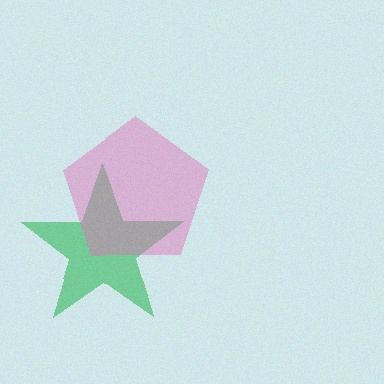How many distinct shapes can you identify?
There are 2 distinct shapes: a green star, a pink pentagon.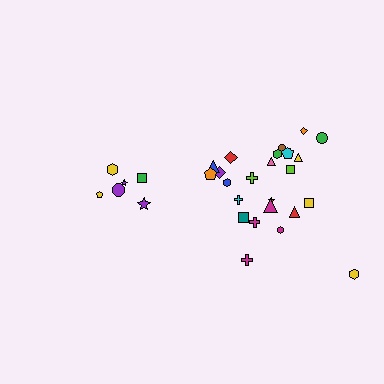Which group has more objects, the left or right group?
The right group.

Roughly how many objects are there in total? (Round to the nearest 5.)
Roughly 30 objects in total.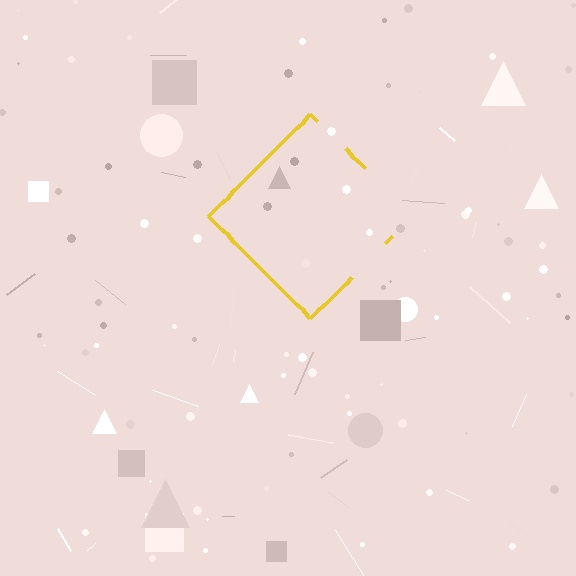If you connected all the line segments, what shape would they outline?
They would outline a diamond.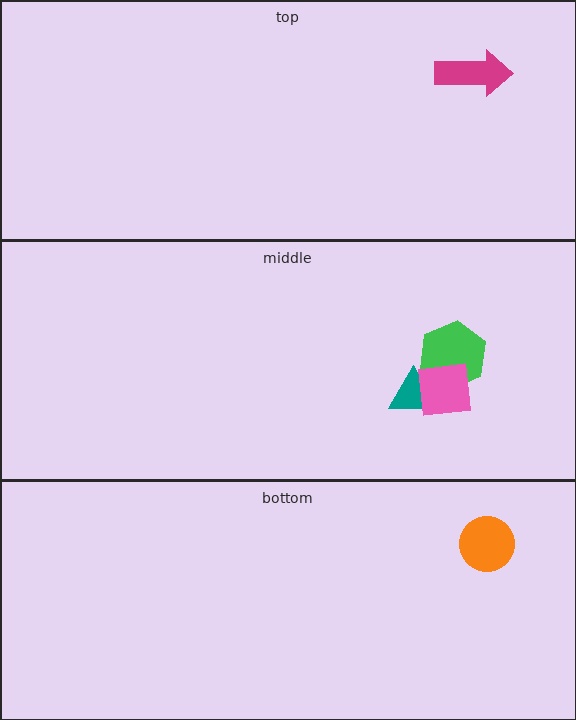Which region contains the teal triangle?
The middle region.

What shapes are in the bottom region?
The orange circle.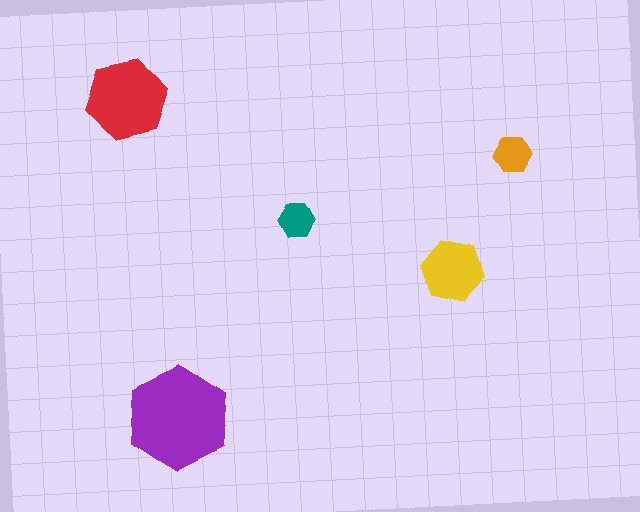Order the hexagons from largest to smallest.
the purple one, the red one, the yellow one, the orange one, the teal one.